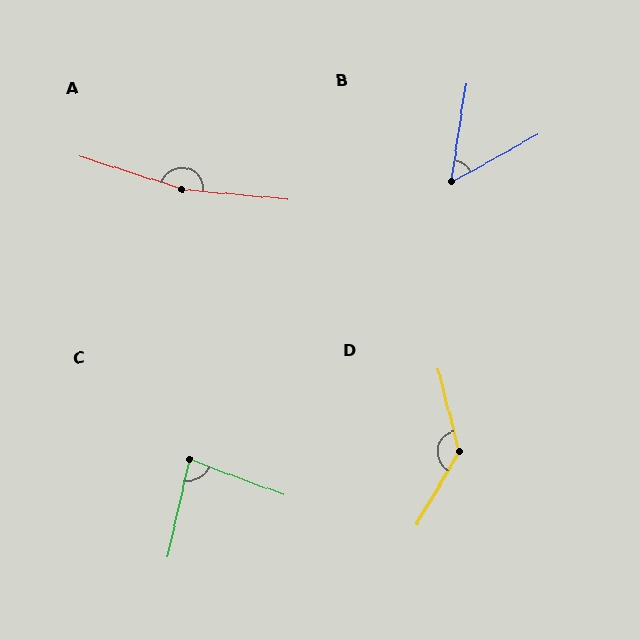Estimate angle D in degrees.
Approximately 136 degrees.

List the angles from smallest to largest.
B (52°), C (82°), D (136°), A (168°).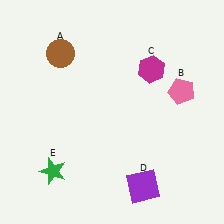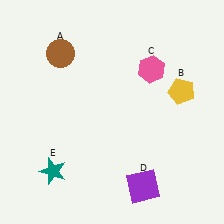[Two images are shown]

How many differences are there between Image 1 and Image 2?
There are 3 differences between the two images.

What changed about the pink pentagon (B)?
In Image 1, B is pink. In Image 2, it changed to yellow.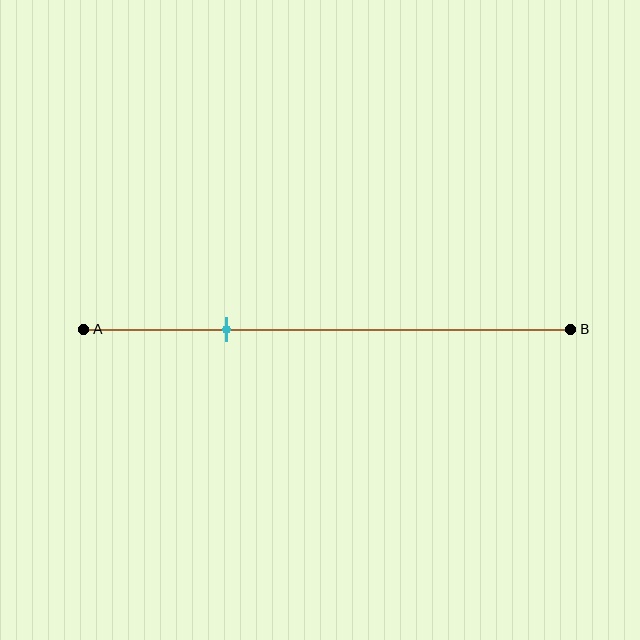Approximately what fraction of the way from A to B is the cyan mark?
The cyan mark is approximately 30% of the way from A to B.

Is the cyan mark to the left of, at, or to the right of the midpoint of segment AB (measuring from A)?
The cyan mark is to the left of the midpoint of segment AB.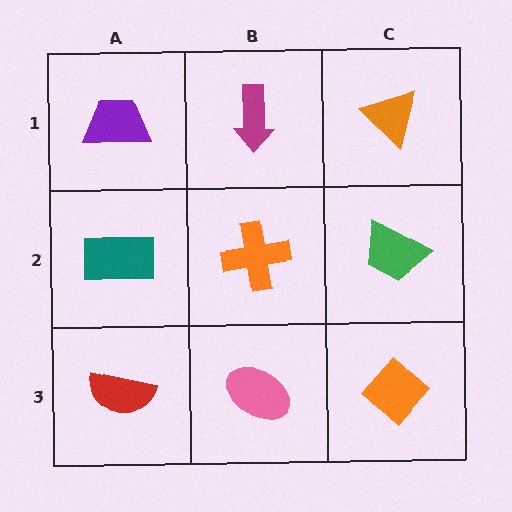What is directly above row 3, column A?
A teal rectangle.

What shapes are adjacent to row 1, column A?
A teal rectangle (row 2, column A), a magenta arrow (row 1, column B).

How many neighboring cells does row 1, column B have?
3.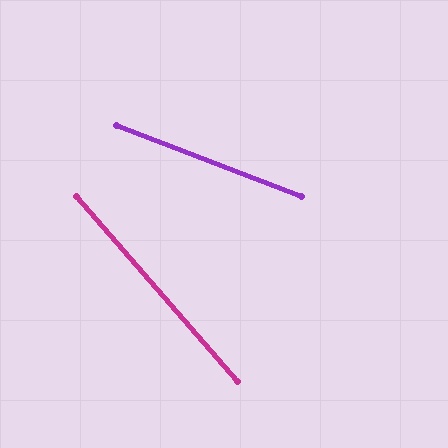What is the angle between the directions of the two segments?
Approximately 28 degrees.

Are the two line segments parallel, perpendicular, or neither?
Neither parallel nor perpendicular — they differ by about 28°.